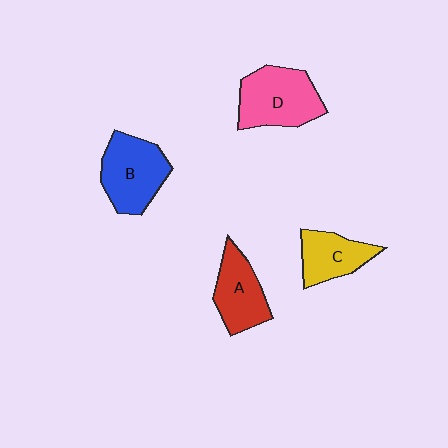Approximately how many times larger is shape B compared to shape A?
Approximately 1.2 times.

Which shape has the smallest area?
Shape C (yellow).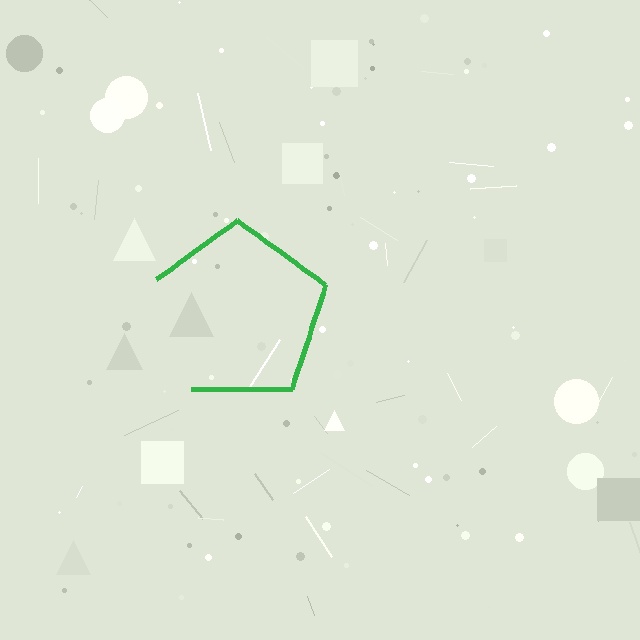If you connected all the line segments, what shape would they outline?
They would outline a pentagon.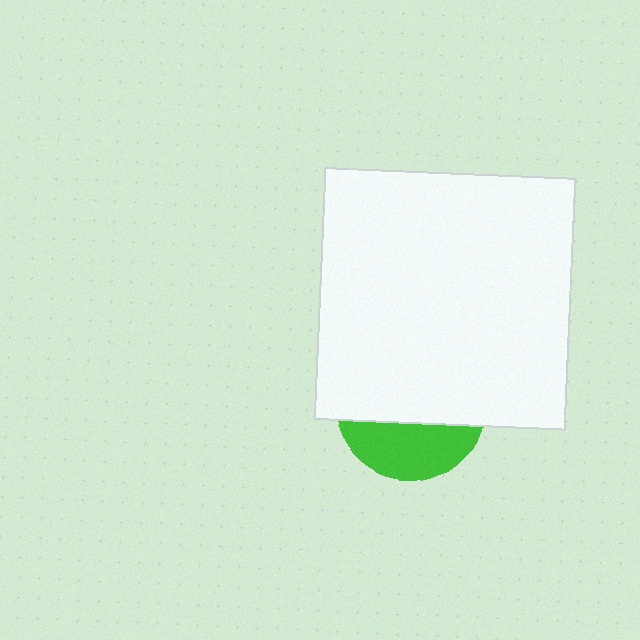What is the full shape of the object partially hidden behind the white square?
The partially hidden object is a green circle.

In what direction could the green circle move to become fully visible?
The green circle could move down. That would shift it out from behind the white square entirely.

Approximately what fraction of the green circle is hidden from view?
Roughly 65% of the green circle is hidden behind the white square.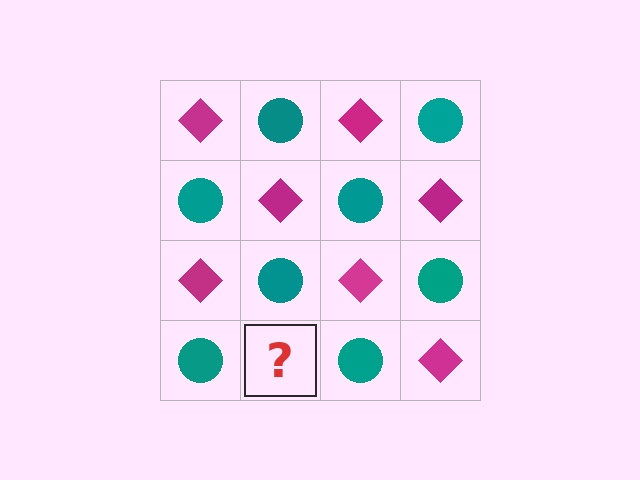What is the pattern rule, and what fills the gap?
The rule is that it alternates magenta diamond and teal circle in a checkerboard pattern. The gap should be filled with a magenta diamond.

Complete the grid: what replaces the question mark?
The question mark should be replaced with a magenta diamond.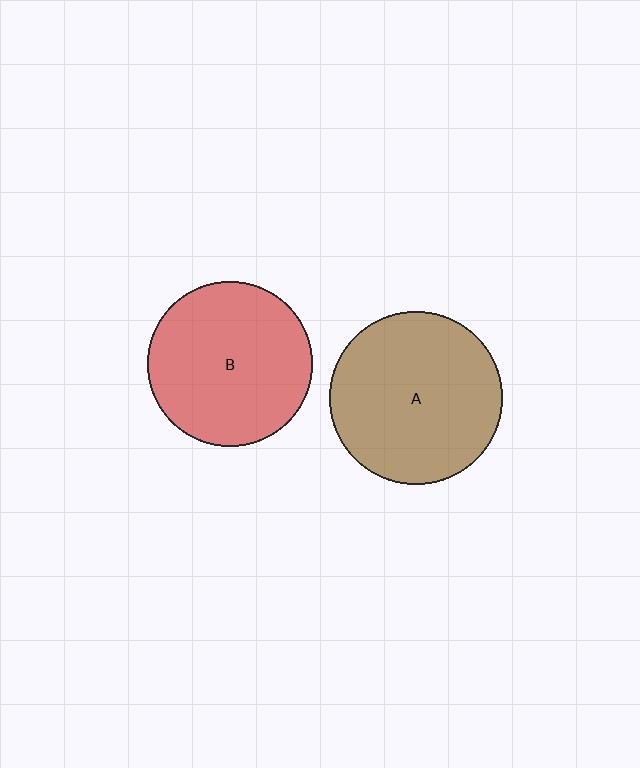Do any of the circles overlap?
No, none of the circles overlap.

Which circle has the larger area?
Circle A (brown).